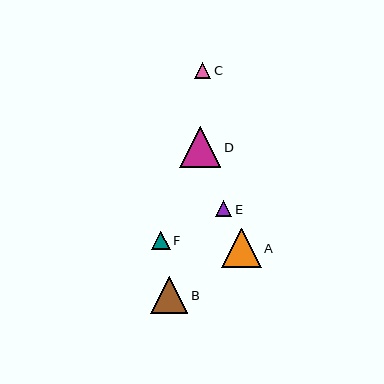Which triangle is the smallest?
Triangle C is the smallest with a size of approximately 16 pixels.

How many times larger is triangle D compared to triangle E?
Triangle D is approximately 2.5 times the size of triangle E.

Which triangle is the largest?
Triangle D is the largest with a size of approximately 41 pixels.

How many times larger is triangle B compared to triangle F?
Triangle B is approximately 2.1 times the size of triangle F.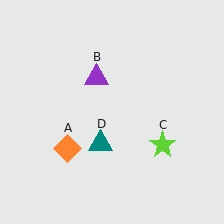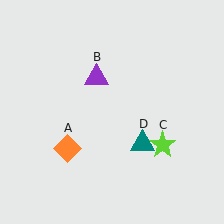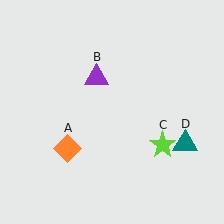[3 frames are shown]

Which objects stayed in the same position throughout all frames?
Orange diamond (object A) and purple triangle (object B) and lime star (object C) remained stationary.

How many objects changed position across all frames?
1 object changed position: teal triangle (object D).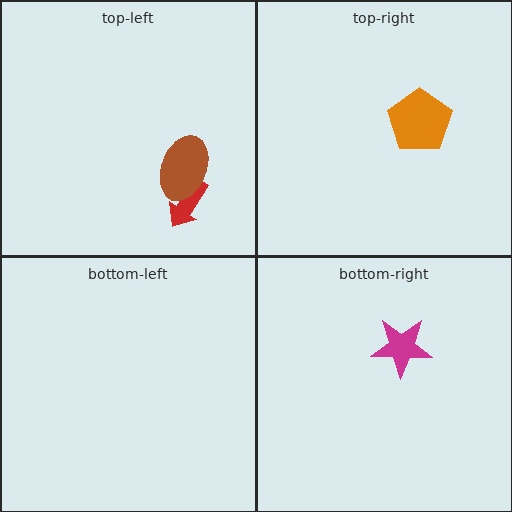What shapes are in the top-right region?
The orange pentagon.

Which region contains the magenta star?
The bottom-right region.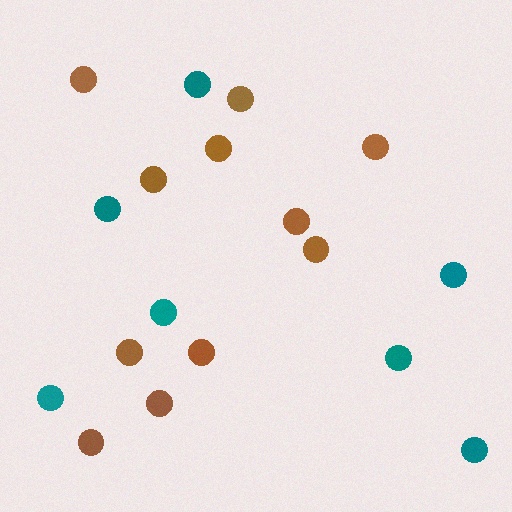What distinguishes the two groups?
There are 2 groups: one group of teal circles (7) and one group of brown circles (11).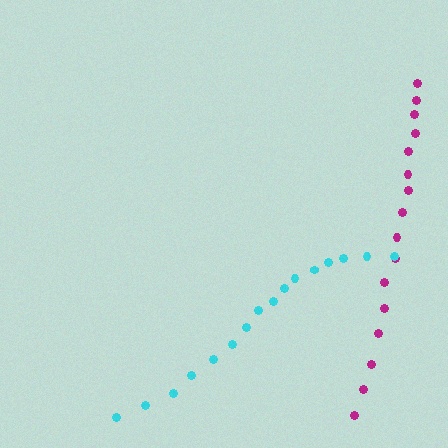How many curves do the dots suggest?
There are 2 distinct paths.